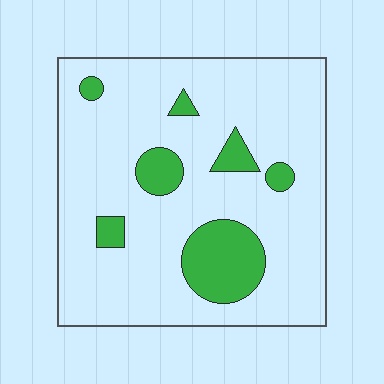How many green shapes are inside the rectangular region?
7.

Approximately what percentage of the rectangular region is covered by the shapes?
Approximately 15%.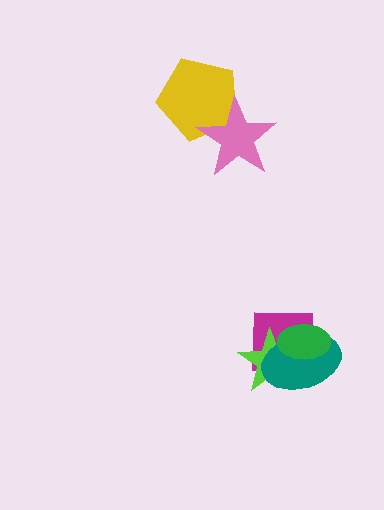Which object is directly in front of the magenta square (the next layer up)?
The lime star is directly in front of the magenta square.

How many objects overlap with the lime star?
3 objects overlap with the lime star.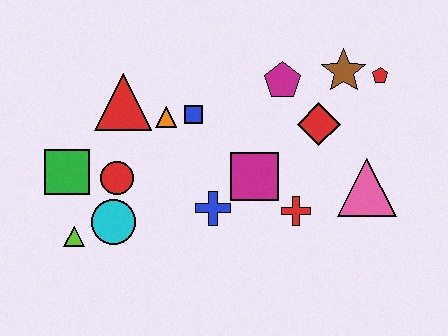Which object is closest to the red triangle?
The orange triangle is closest to the red triangle.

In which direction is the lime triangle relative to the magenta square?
The lime triangle is to the left of the magenta square.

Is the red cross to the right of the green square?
Yes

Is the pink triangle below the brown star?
Yes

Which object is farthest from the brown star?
The lime triangle is farthest from the brown star.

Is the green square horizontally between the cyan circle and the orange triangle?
No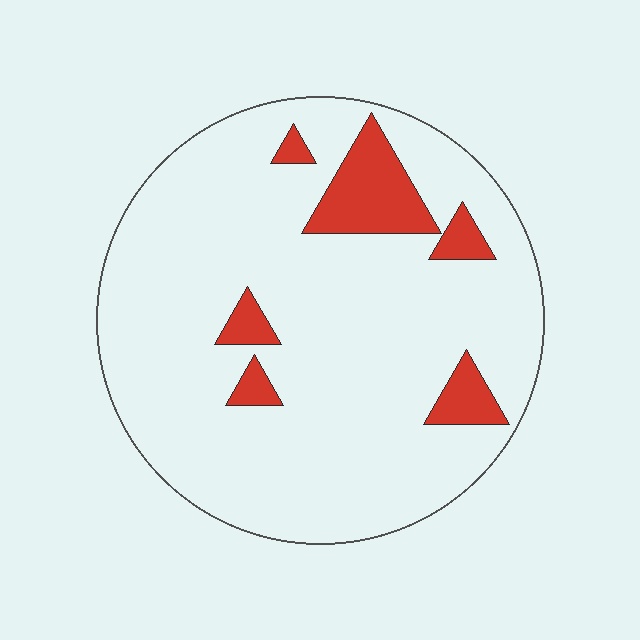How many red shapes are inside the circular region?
6.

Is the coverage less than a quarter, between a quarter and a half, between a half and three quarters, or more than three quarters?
Less than a quarter.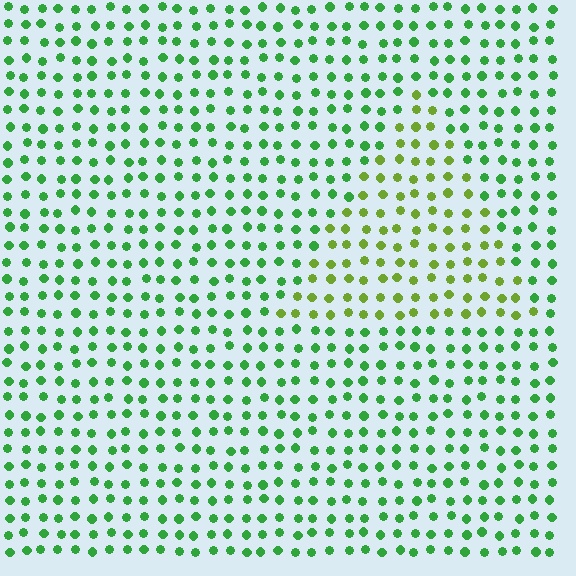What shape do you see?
I see a triangle.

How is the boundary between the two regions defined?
The boundary is defined purely by a slight shift in hue (about 39 degrees). Spacing, size, and orientation are identical on both sides.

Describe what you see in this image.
The image is filled with small green elements in a uniform arrangement. A triangle-shaped region is visible where the elements are tinted to a slightly different hue, forming a subtle color boundary.